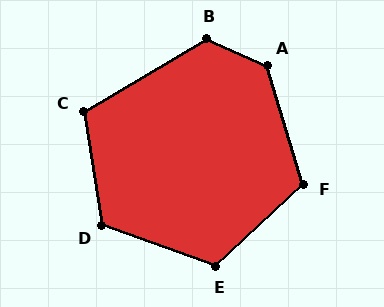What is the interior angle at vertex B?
Approximately 125 degrees (obtuse).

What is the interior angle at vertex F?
Approximately 116 degrees (obtuse).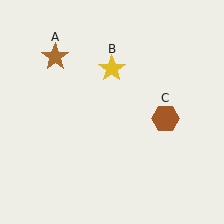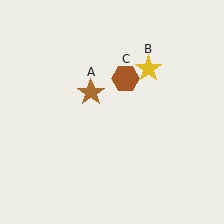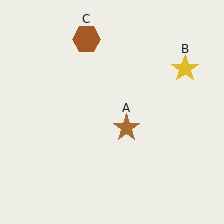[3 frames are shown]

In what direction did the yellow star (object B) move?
The yellow star (object B) moved right.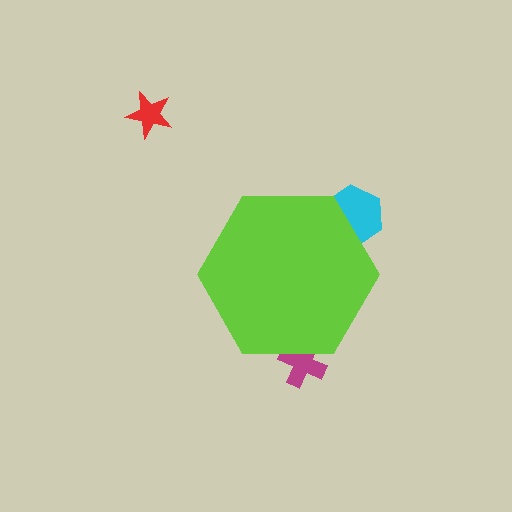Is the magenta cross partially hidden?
Yes, the magenta cross is partially hidden behind the lime hexagon.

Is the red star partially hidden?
No, the red star is fully visible.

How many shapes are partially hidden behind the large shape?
2 shapes are partially hidden.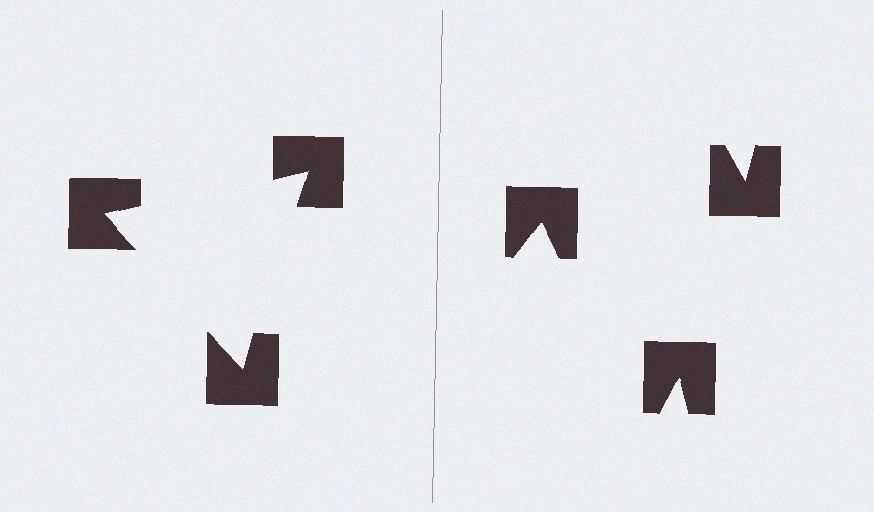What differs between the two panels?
The notched squares are positioned identically on both sides; only the wedge orientations differ. On the left they align to a triangle; on the right they are misaligned.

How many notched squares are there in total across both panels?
6 — 3 on each side.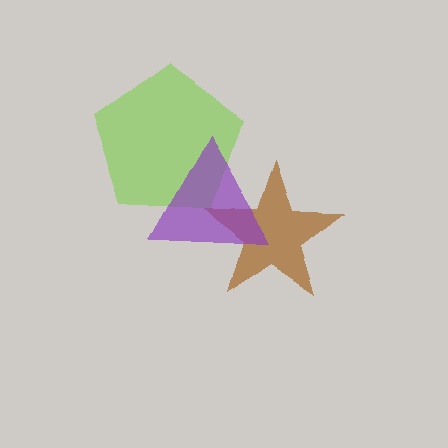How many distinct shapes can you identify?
There are 3 distinct shapes: a brown star, a lime pentagon, a purple triangle.